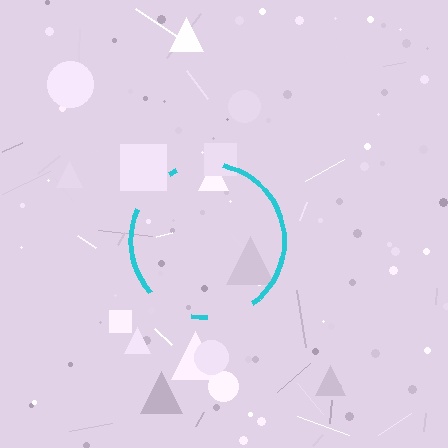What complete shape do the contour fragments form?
The contour fragments form a circle.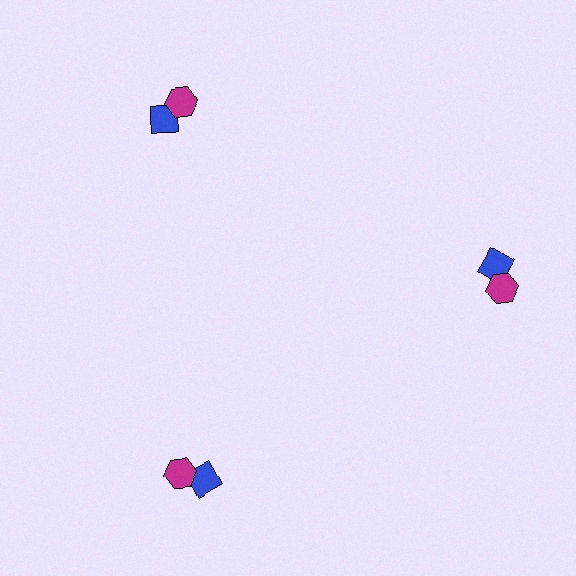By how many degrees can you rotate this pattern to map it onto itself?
The pattern maps onto itself every 120 degrees of rotation.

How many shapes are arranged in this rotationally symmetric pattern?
There are 6 shapes, arranged in 3 groups of 2.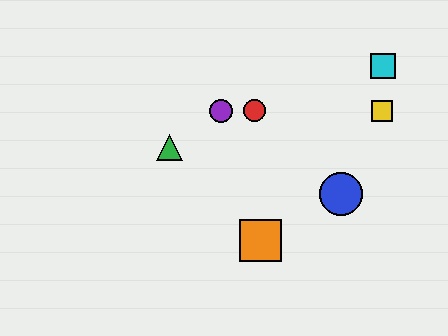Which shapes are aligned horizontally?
The red circle, the yellow square, the purple circle are aligned horizontally.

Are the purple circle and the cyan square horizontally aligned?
No, the purple circle is at y≈111 and the cyan square is at y≈66.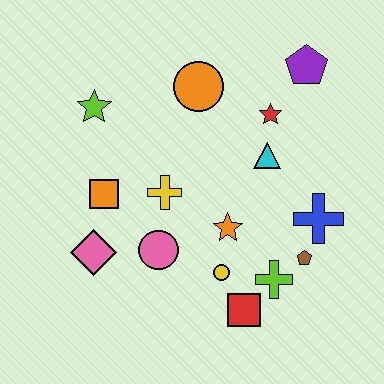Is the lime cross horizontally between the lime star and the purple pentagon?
Yes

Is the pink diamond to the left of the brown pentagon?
Yes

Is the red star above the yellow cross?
Yes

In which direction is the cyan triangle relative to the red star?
The cyan triangle is below the red star.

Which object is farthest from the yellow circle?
The purple pentagon is farthest from the yellow circle.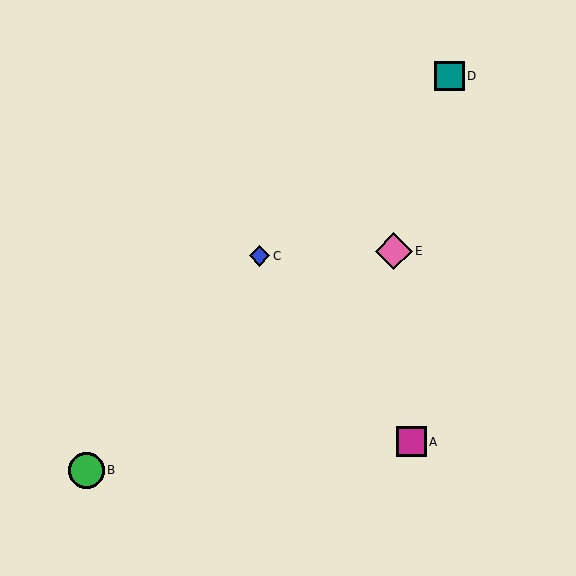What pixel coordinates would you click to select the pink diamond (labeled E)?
Click at (394, 251) to select the pink diamond E.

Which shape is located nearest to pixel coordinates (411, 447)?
The magenta square (labeled A) at (412, 442) is nearest to that location.